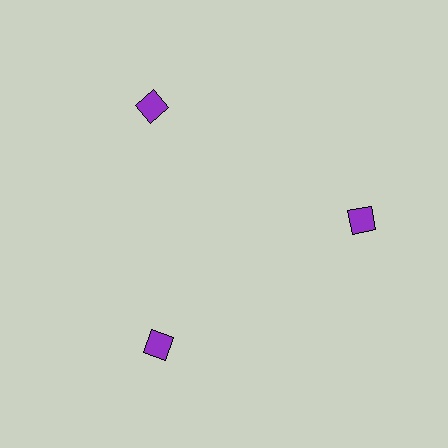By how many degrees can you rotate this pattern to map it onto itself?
The pattern maps onto itself every 120 degrees of rotation.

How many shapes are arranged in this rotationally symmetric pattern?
There are 3 shapes, arranged in 3 groups of 1.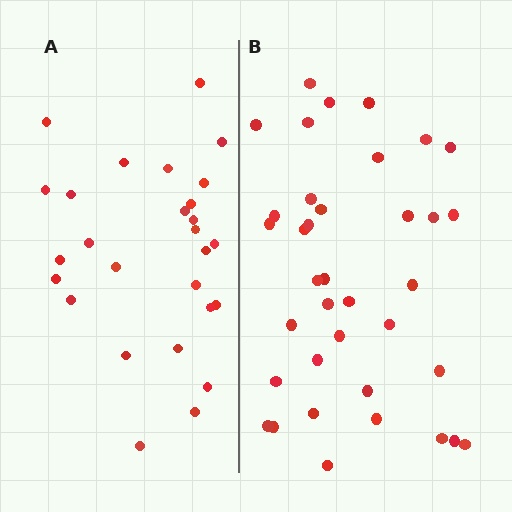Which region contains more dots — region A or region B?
Region B (the right region) has more dots.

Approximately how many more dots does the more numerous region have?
Region B has roughly 10 or so more dots than region A.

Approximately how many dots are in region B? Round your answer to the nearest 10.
About 40 dots. (The exact count is 37, which rounds to 40.)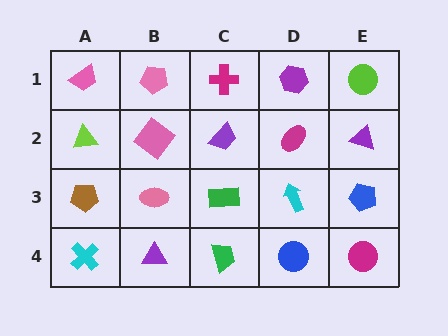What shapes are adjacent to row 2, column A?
A pink trapezoid (row 1, column A), a brown pentagon (row 3, column A), a pink diamond (row 2, column B).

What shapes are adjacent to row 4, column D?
A cyan arrow (row 3, column D), a green trapezoid (row 4, column C), a magenta circle (row 4, column E).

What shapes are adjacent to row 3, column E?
A purple triangle (row 2, column E), a magenta circle (row 4, column E), a cyan arrow (row 3, column D).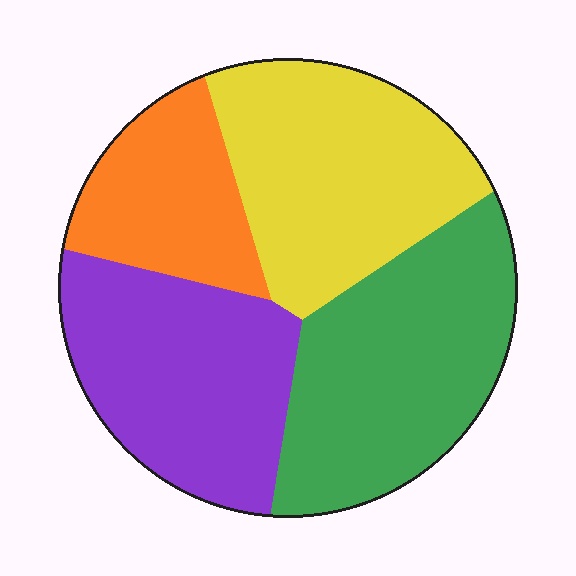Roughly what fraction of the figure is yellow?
Yellow takes up about one quarter (1/4) of the figure.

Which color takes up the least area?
Orange, at roughly 15%.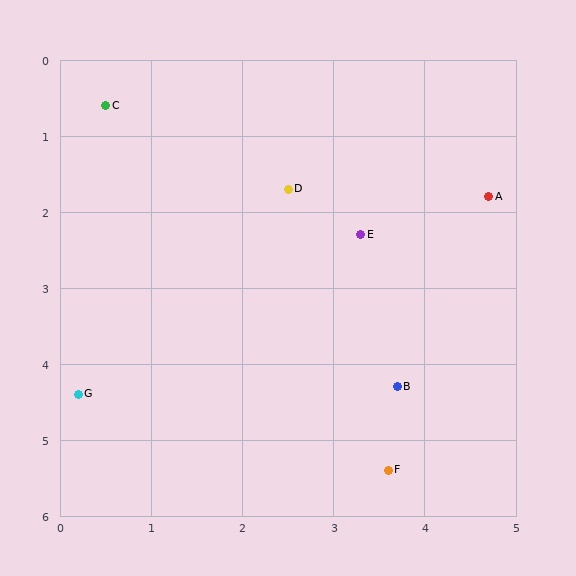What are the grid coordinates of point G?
Point G is at approximately (0.2, 4.4).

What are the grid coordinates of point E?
Point E is at approximately (3.3, 2.3).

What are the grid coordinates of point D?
Point D is at approximately (2.5, 1.7).